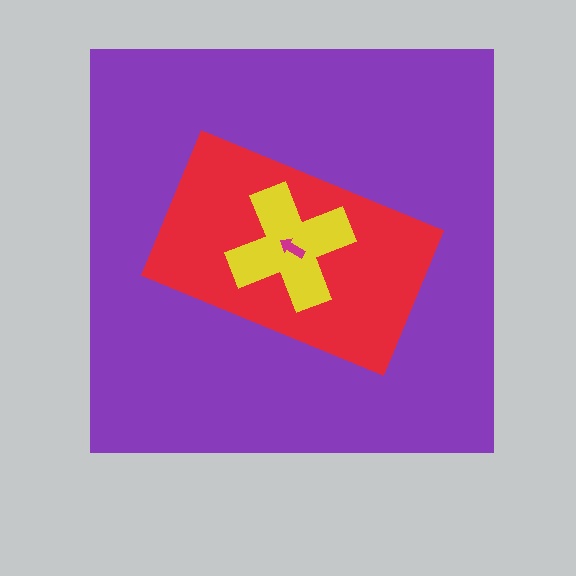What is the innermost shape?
The magenta arrow.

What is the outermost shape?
The purple square.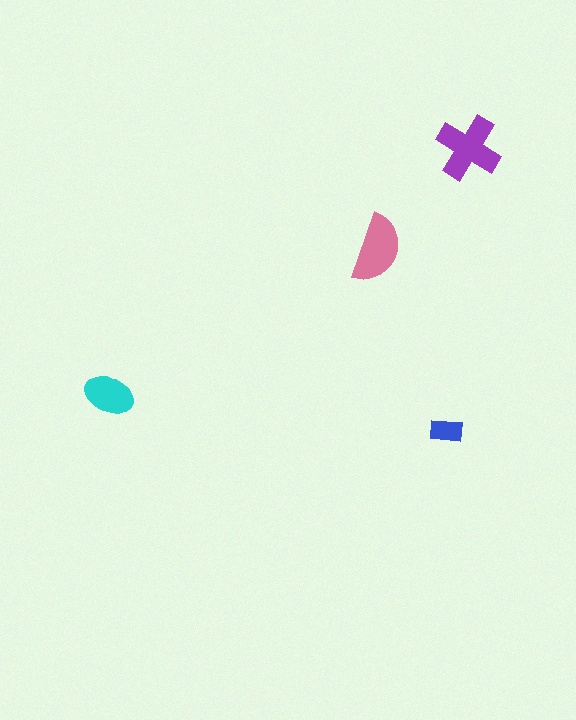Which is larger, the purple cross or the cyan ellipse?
The purple cross.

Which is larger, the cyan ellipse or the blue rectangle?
The cyan ellipse.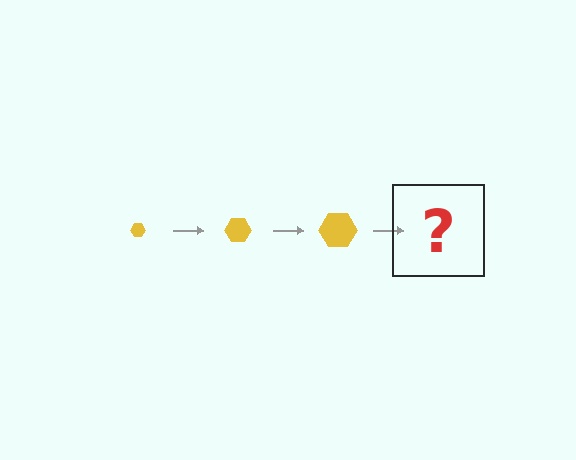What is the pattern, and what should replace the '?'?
The pattern is that the hexagon gets progressively larger each step. The '?' should be a yellow hexagon, larger than the previous one.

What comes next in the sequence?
The next element should be a yellow hexagon, larger than the previous one.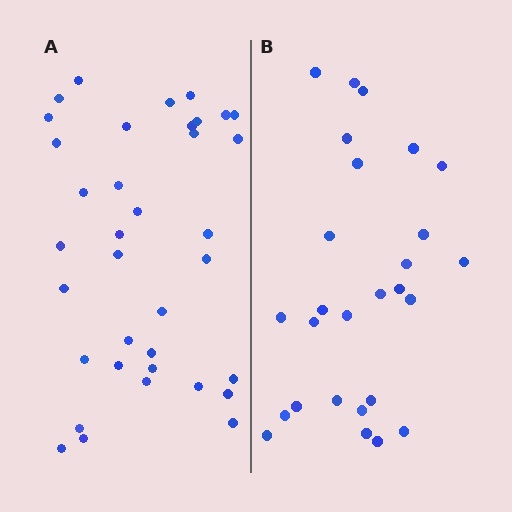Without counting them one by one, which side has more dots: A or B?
Region A (the left region) has more dots.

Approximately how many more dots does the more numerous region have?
Region A has roughly 8 or so more dots than region B.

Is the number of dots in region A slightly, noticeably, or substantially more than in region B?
Region A has noticeably more, but not dramatically so. The ratio is roughly 1.3 to 1.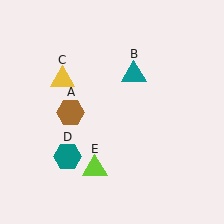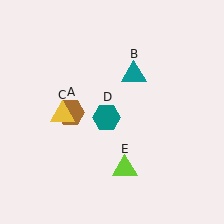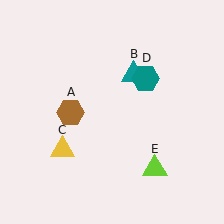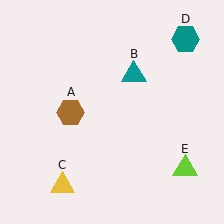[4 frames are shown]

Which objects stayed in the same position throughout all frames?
Brown hexagon (object A) and teal triangle (object B) remained stationary.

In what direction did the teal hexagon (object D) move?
The teal hexagon (object D) moved up and to the right.